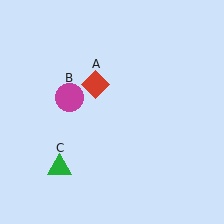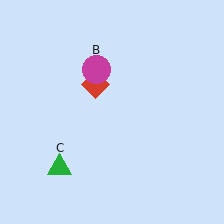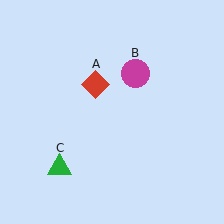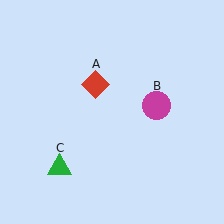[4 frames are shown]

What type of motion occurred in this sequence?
The magenta circle (object B) rotated clockwise around the center of the scene.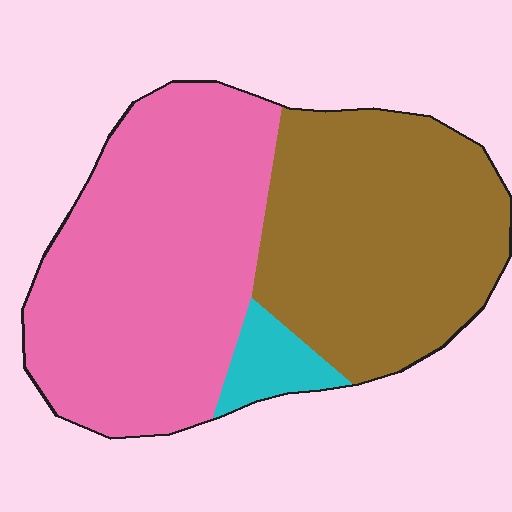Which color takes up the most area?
Pink, at roughly 50%.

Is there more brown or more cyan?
Brown.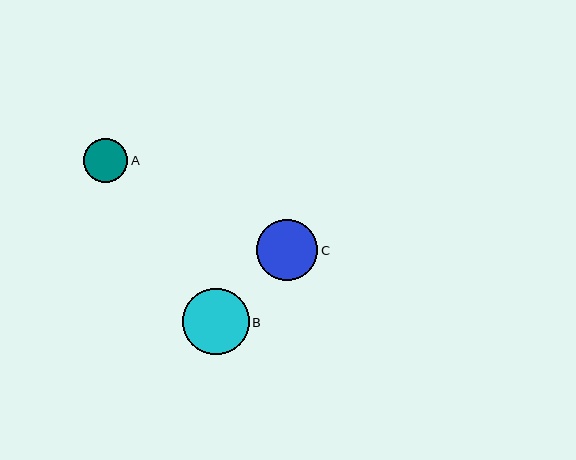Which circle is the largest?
Circle B is the largest with a size of approximately 67 pixels.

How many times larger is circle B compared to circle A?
Circle B is approximately 1.5 times the size of circle A.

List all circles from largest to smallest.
From largest to smallest: B, C, A.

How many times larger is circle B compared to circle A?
Circle B is approximately 1.5 times the size of circle A.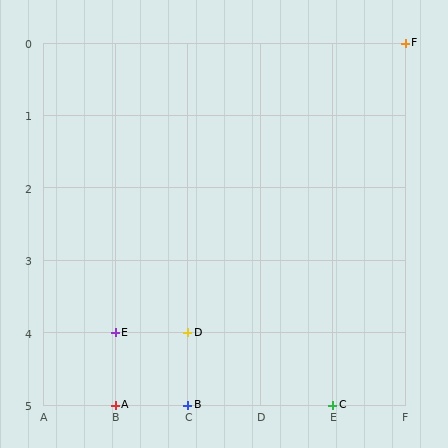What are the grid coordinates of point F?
Point F is at grid coordinates (F, 0).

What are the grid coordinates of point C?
Point C is at grid coordinates (E, 5).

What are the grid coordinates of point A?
Point A is at grid coordinates (B, 5).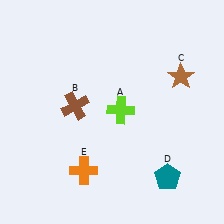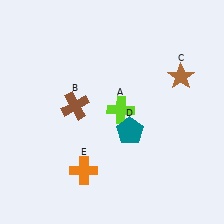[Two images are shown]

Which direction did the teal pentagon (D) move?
The teal pentagon (D) moved up.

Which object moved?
The teal pentagon (D) moved up.